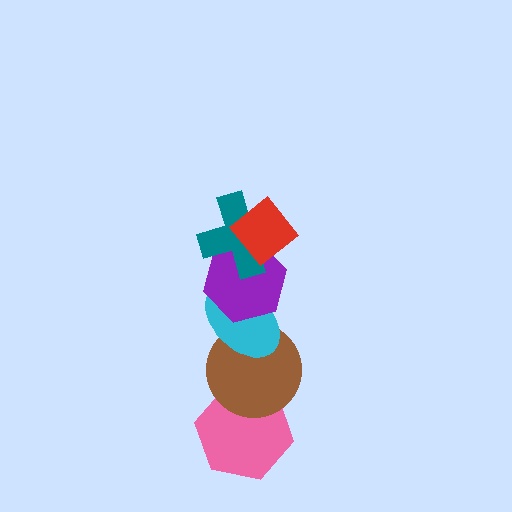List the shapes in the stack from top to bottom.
From top to bottom: the red diamond, the teal cross, the purple hexagon, the cyan ellipse, the brown circle, the pink hexagon.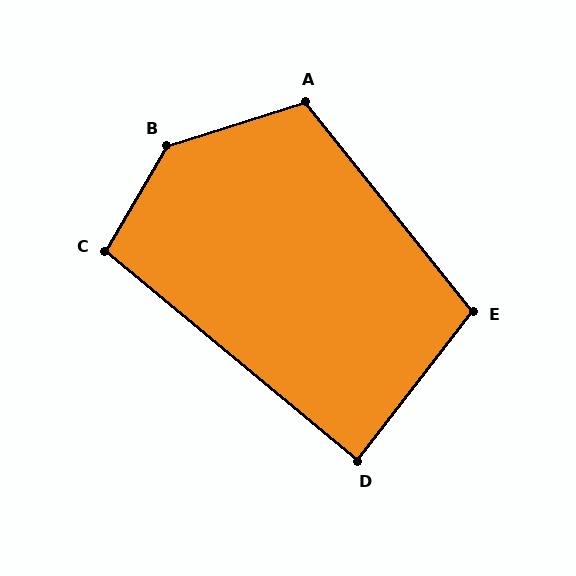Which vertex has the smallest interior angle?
D, at approximately 88 degrees.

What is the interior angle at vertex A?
Approximately 111 degrees (obtuse).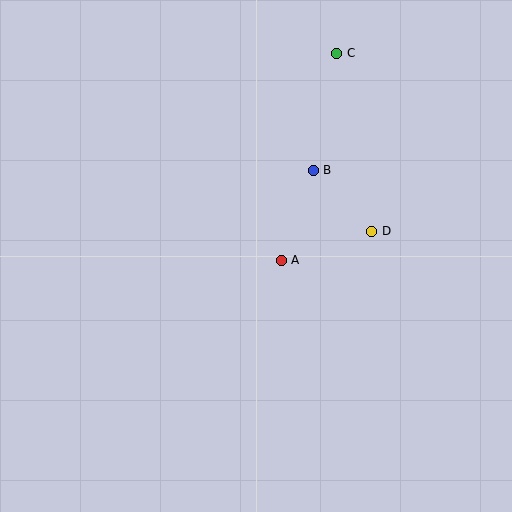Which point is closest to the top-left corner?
Point C is closest to the top-left corner.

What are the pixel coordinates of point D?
Point D is at (372, 231).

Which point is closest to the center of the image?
Point A at (281, 260) is closest to the center.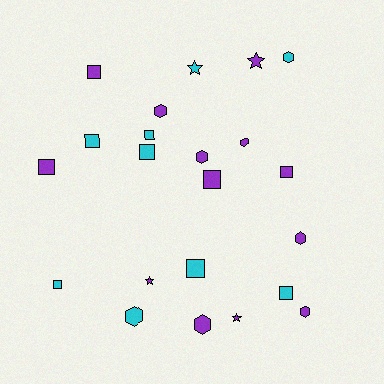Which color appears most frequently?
Purple, with 13 objects.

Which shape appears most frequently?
Square, with 10 objects.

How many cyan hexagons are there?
There are 2 cyan hexagons.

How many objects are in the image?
There are 22 objects.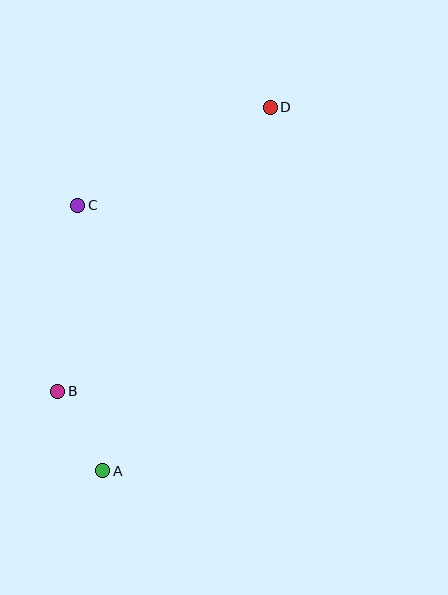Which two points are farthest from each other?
Points A and D are farthest from each other.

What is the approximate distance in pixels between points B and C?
The distance between B and C is approximately 187 pixels.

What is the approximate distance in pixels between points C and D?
The distance between C and D is approximately 216 pixels.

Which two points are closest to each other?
Points A and B are closest to each other.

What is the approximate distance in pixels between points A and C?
The distance between A and C is approximately 267 pixels.